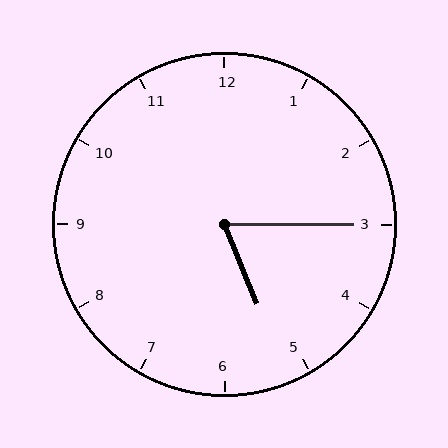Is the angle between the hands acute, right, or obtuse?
It is acute.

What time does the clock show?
5:15.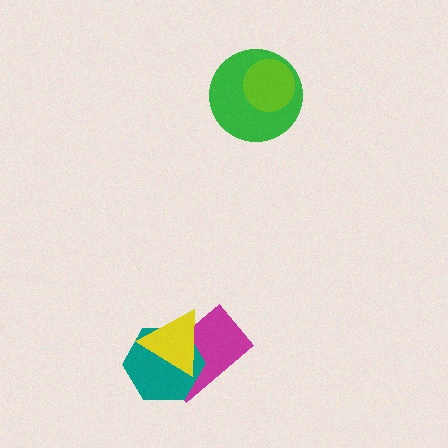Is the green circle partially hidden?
Yes, it is partially covered by another shape.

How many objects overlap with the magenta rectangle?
2 objects overlap with the magenta rectangle.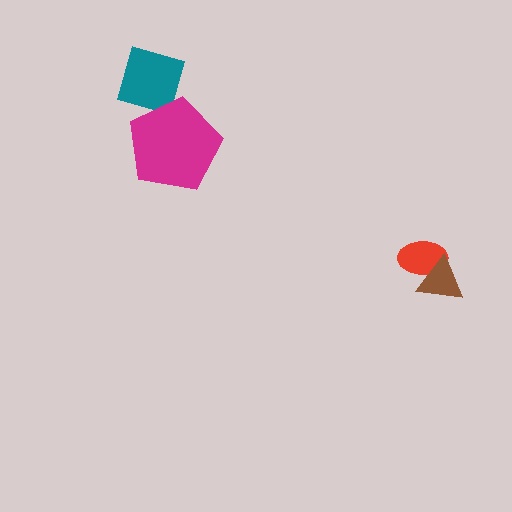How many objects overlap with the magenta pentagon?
1 object overlaps with the magenta pentagon.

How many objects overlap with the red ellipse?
1 object overlaps with the red ellipse.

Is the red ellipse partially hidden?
Yes, it is partially covered by another shape.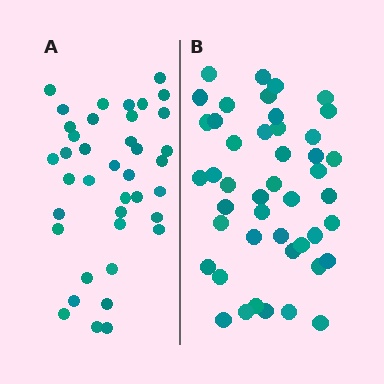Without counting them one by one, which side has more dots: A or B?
Region B (the right region) has more dots.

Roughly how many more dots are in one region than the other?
Region B has about 6 more dots than region A.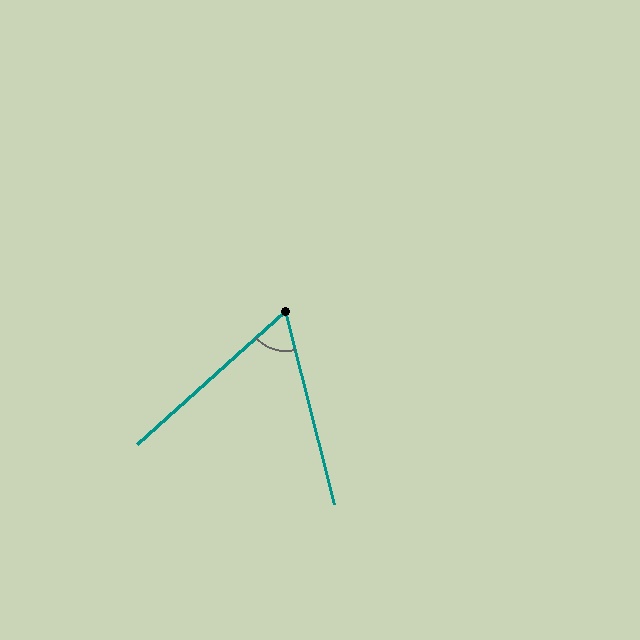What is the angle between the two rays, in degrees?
Approximately 62 degrees.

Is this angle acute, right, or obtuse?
It is acute.